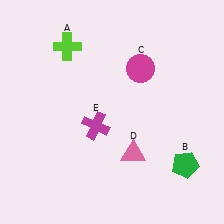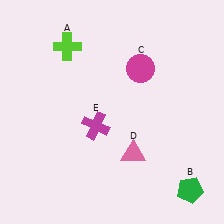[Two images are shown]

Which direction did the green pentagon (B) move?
The green pentagon (B) moved down.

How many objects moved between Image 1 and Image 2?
1 object moved between the two images.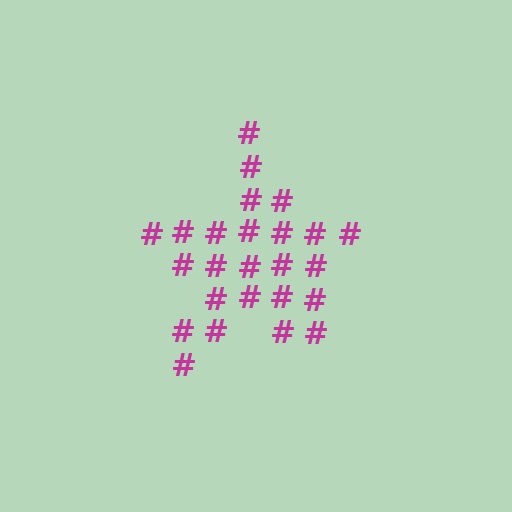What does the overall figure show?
The overall figure shows a star.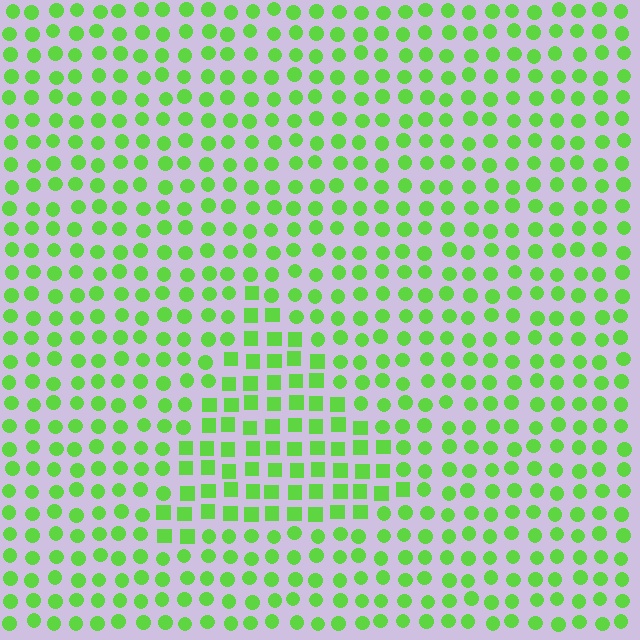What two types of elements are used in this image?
The image uses squares inside the triangle region and circles outside it.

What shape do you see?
I see a triangle.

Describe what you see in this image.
The image is filled with small lime elements arranged in a uniform grid. A triangle-shaped region contains squares, while the surrounding area contains circles. The boundary is defined purely by the change in element shape.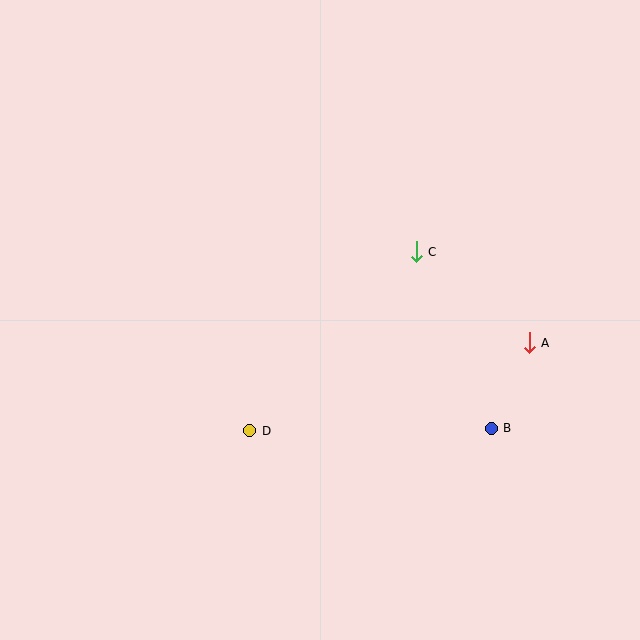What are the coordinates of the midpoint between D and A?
The midpoint between D and A is at (390, 387).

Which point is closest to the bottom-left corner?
Point D is closest to the bottom-left corner.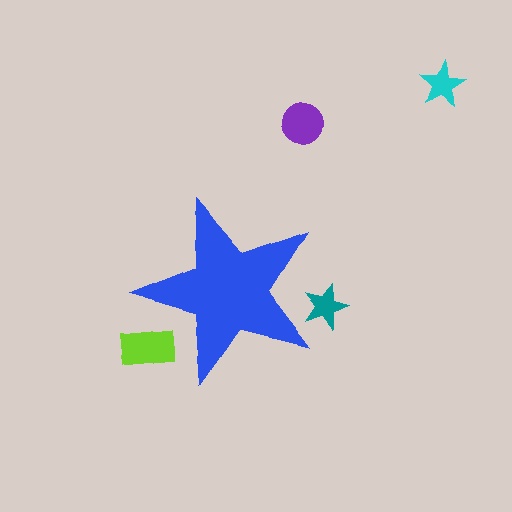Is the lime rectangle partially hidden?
Yes, the lime rectangle is partially hidden behind the blue star.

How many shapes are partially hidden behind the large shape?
2 shapes are partially hidden.